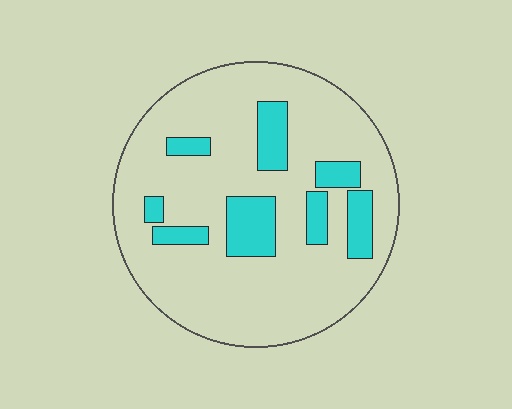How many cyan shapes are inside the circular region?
8.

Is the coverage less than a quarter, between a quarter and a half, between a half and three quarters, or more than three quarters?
Less than a quarter.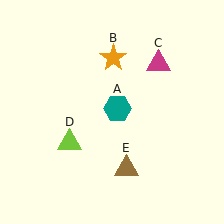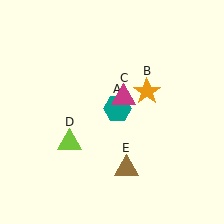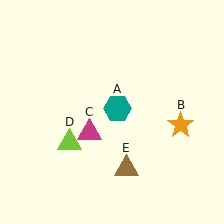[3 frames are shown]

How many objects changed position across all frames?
2 objects changed position: orange star (object B), magenta triangle (object C).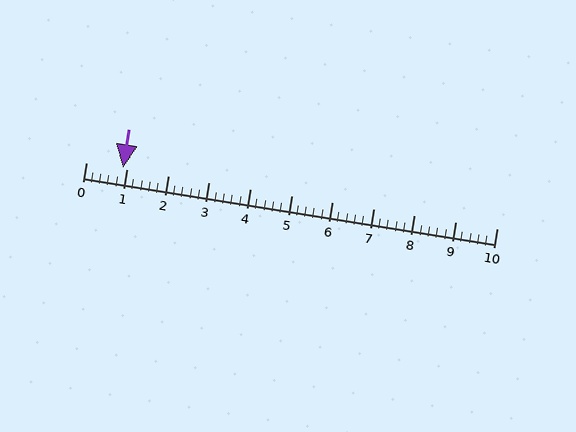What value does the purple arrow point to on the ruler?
The purple arrow points to approximately 0.9.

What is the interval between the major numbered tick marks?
The major tick marks are spaced 1 units apart.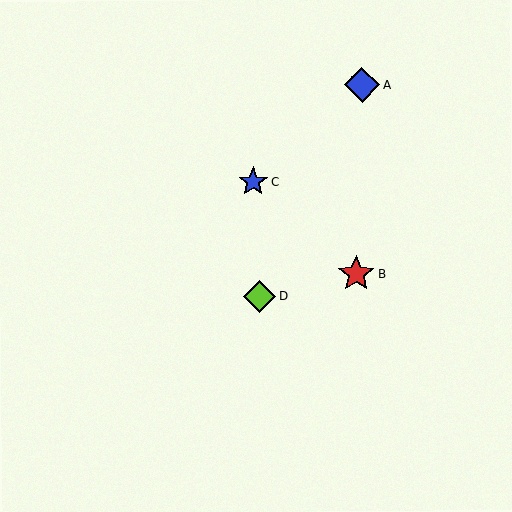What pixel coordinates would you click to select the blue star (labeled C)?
Click at (253, 182) to select the blue star C.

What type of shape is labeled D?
Shape D is a lime diamond.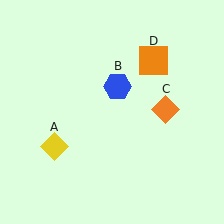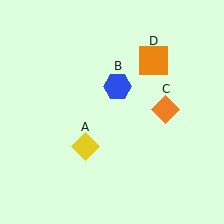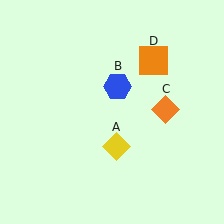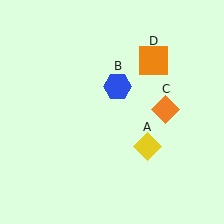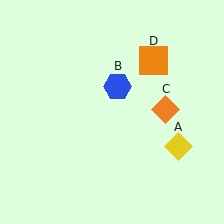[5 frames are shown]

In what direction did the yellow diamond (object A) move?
The yellow diamond (object A) moved right.